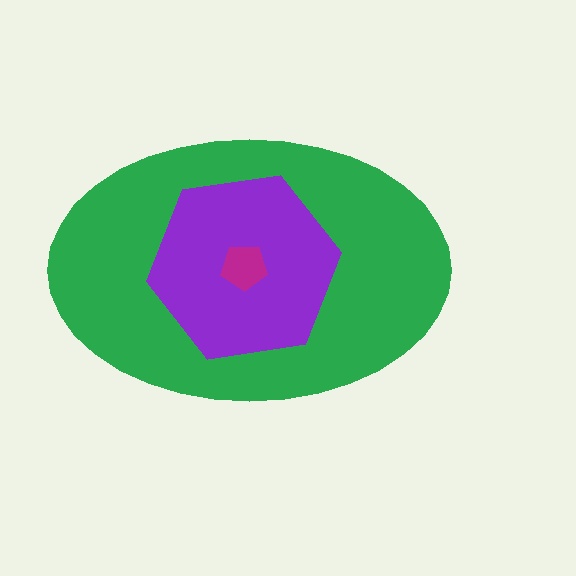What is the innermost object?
The magenta pentagon.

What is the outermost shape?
The green ellipse.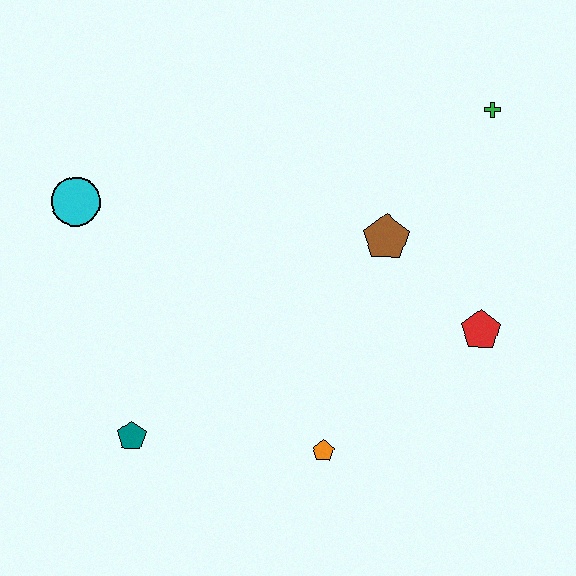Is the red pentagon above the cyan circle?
No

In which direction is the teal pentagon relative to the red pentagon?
The teal pentagon is to the left of the red pentagon.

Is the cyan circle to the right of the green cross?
No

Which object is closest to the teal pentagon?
The orange pentagon is closest to the teal pentagon.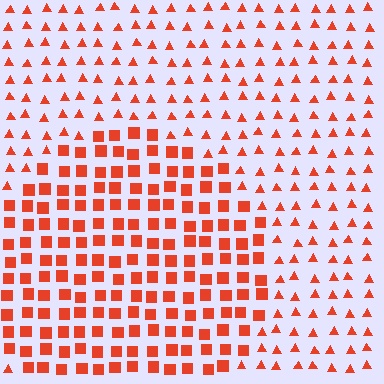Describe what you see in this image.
The image is filled with small red elements arranged in a uniform grid. A circle-shaped region contains squares, while the surrounding area contains triangles. The boundary is defined purely by the change in element shape.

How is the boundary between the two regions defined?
The boundary is defined by a change in element shape: squares inside vs. triangles outside. All elements share the same color and spacing.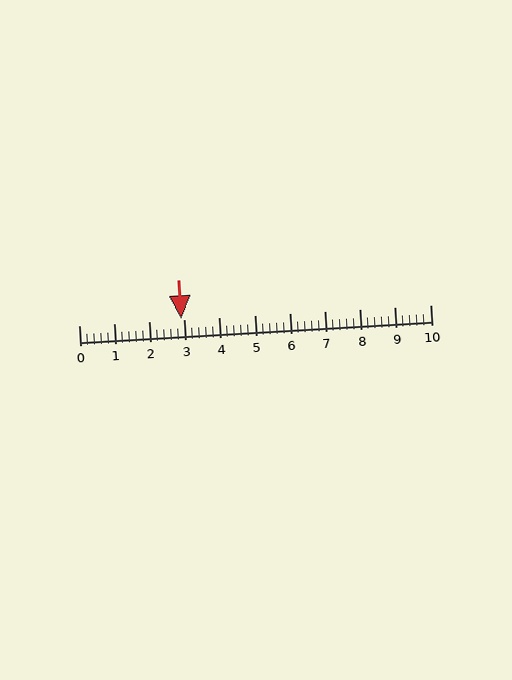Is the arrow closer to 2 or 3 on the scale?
The arrow is closer to 3.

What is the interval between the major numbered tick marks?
The major tick marks are spaced 1 units apart.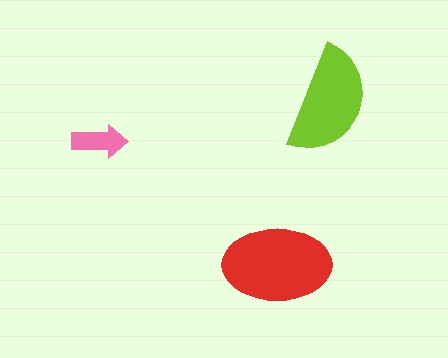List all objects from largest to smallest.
The red ellipse, the lime semicircle, the pink arrow.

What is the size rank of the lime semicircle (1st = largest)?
2nd.